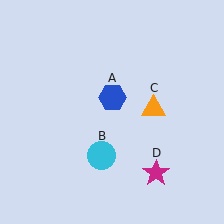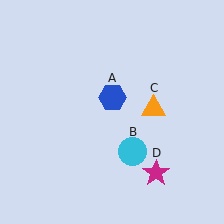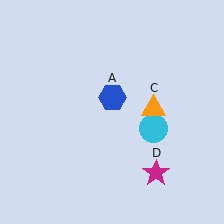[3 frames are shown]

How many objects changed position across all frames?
1 object changed position: cyan circle (object B).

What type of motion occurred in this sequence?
The cyan circle (object B) rotated counterclockwise around the center of the scene.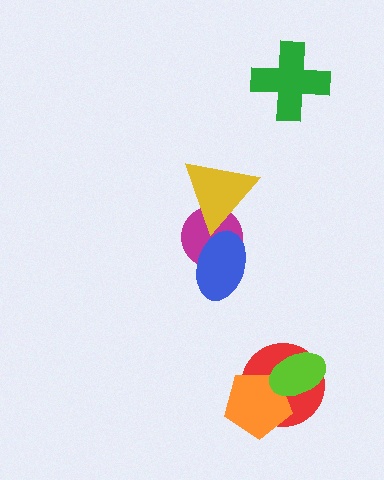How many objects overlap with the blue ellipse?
1 object overlaps with the blue ellipse.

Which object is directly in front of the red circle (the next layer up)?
The orange pentagon is directly in front of the red circle.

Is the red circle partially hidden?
Yes, it is partially covered by another shape.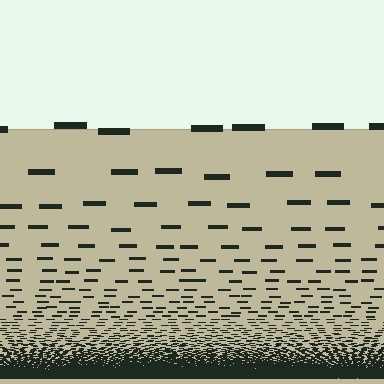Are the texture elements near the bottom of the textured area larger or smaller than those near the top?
Smaller. The gradient is inverted — elements near the bottom are smaller and denser.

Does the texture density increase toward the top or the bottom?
Density increases toward the bottom.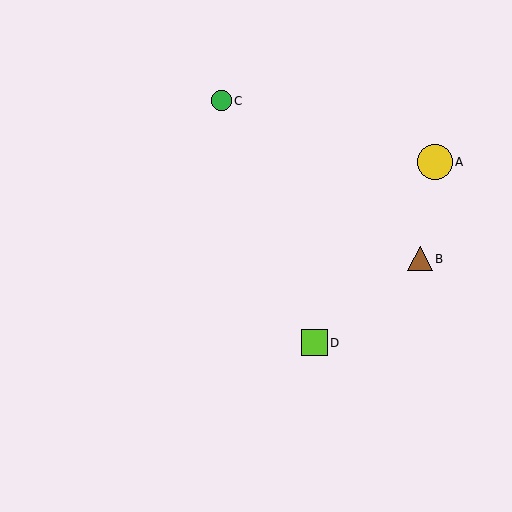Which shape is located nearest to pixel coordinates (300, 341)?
The lime square (labeled D) at (314, 343) is nearest to that location.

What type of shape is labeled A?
Shape A is a yellow circle.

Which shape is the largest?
The yellow circle (labeled A) is the largest.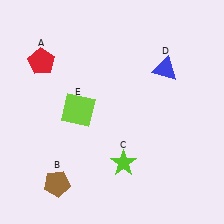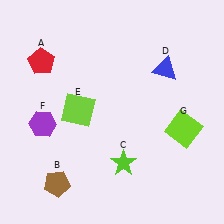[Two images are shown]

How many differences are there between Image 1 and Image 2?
There are 2 differences between the two images.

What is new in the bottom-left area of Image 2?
A purple hexagon (F) was added in the bottom-left area of Image 2.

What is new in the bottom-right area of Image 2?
A lime square (G) was added in the bottom-right area of Image 2.